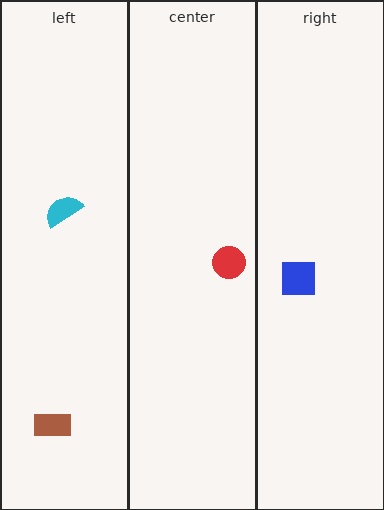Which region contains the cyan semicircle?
The left region.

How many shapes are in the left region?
2.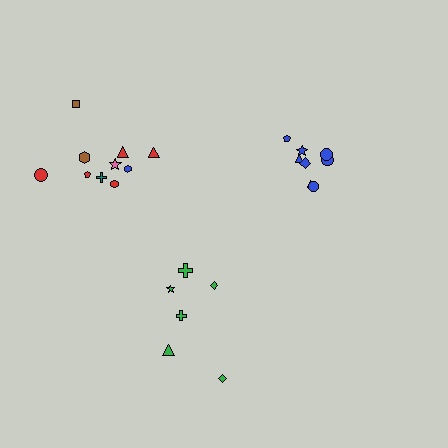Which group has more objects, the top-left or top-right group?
The top-left group.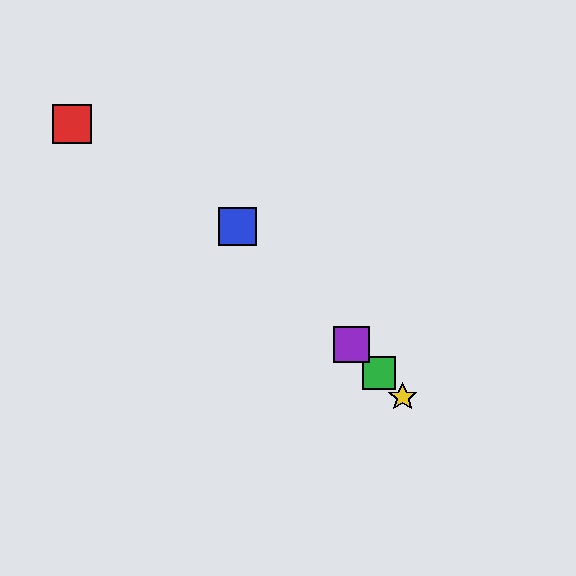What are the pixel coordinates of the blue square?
The blue square is at (238, 227).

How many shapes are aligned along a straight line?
4 shapes (the blue square, the green square, the yellow star, the purple square) are aligned along a straight line.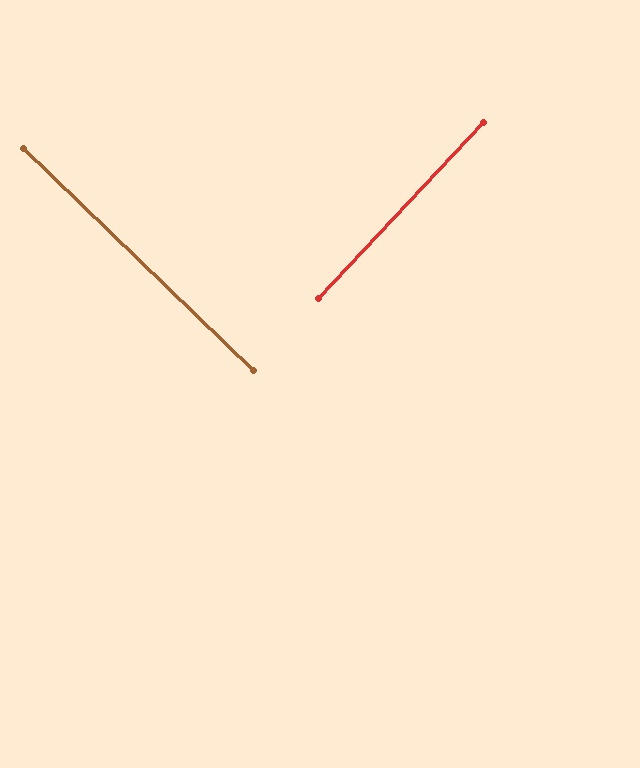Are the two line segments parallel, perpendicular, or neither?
Perpendicular — they meet at approximately 89°.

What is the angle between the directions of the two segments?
Approximately 89 degrees.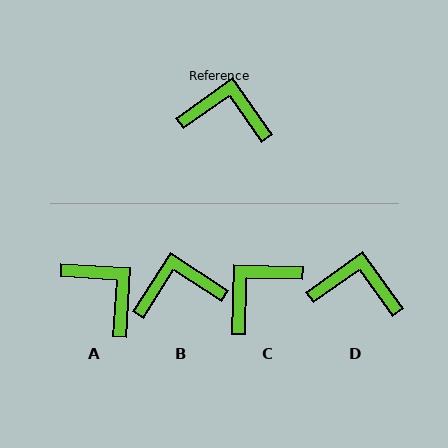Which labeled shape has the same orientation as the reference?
D.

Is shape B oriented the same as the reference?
No, it is off by about 22 degrees.